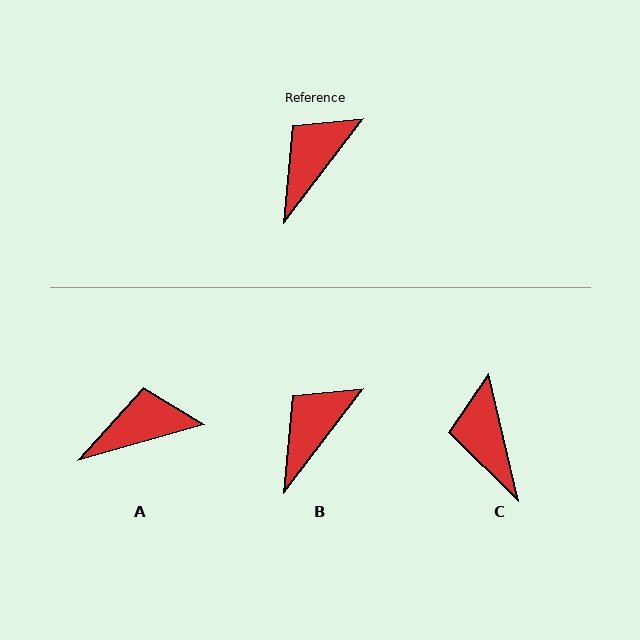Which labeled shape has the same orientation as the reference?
B.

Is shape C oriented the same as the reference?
No, it is off by about 51 degrees.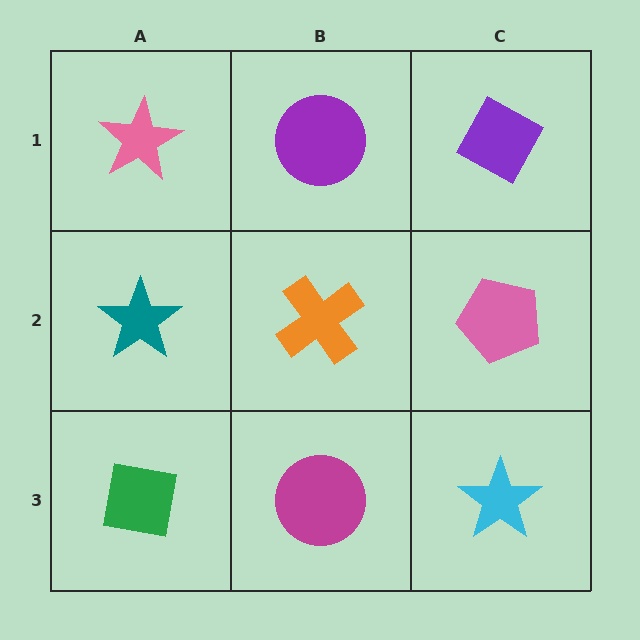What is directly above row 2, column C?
A purple diamond.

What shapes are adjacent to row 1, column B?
An orange cross (row 2, column B), a pink star (row 1, column A), a purple diamond (row 1, column C).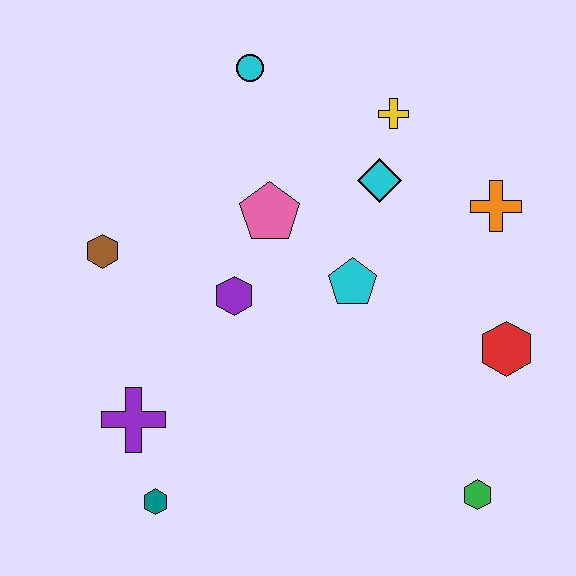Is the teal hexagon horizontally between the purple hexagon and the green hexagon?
No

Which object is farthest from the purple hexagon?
The green hexagon is farthest from the purple hexagon.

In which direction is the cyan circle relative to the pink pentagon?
The cyan circle is above the pink pentagon.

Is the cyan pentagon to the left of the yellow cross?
Yes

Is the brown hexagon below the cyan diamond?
Yes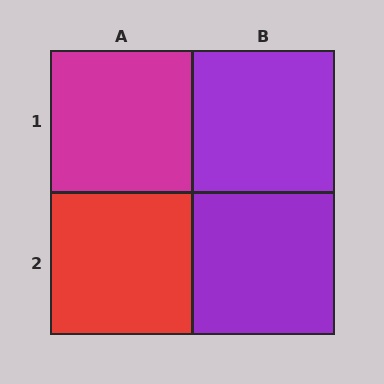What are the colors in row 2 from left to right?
Red, purple.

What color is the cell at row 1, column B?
Purple.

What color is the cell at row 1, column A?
Magenta.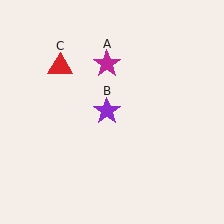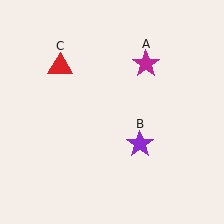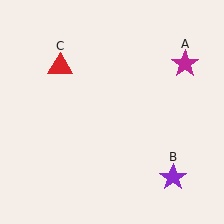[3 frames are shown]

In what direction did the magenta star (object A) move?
The magenta star (object A) moved right.